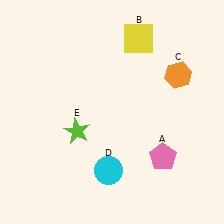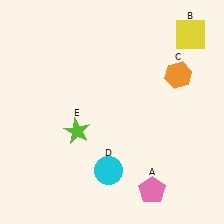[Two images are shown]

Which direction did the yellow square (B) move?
The yellow square (B) moved right.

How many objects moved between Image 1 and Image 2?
2 objects moved between the two images.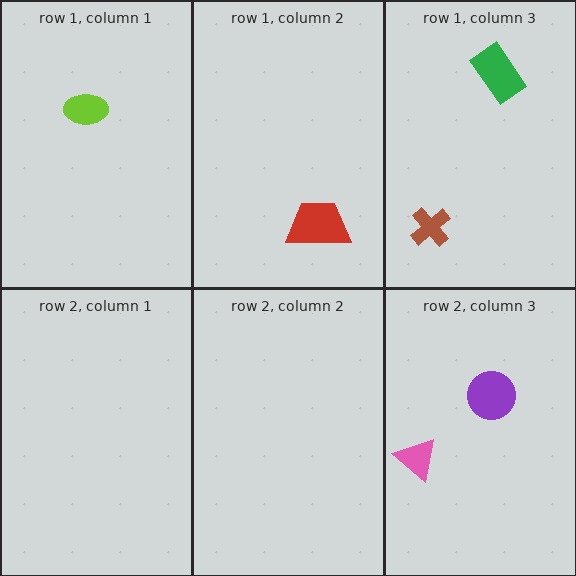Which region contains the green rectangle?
The row 1, column 3 region.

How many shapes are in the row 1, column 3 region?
2.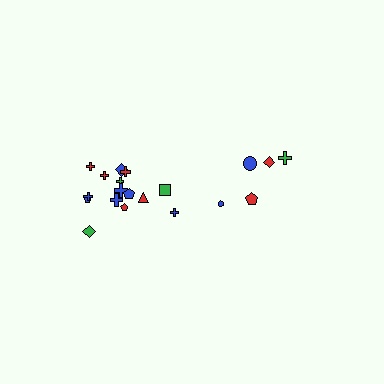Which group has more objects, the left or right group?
The left group.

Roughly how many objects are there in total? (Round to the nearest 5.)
Roughly 20 objects in total.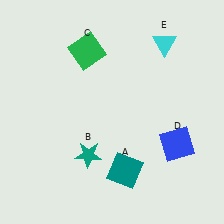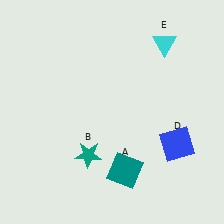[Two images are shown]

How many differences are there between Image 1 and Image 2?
There is 1 difference between the two images.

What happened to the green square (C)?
The green square (C) was removed in Image 2. It was in the top-left area of Image 1.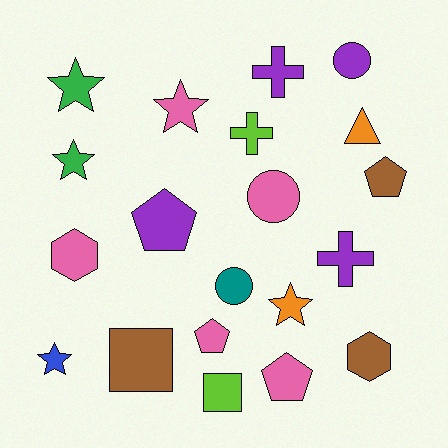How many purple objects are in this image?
There are 4 purple objects.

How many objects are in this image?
There are 20 objects.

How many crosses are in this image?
There are 3 crosses.